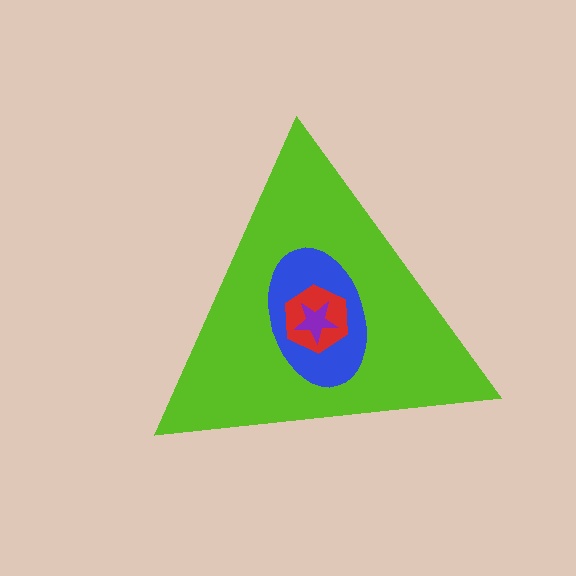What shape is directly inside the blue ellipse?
The red hexagon.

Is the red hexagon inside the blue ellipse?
Yes.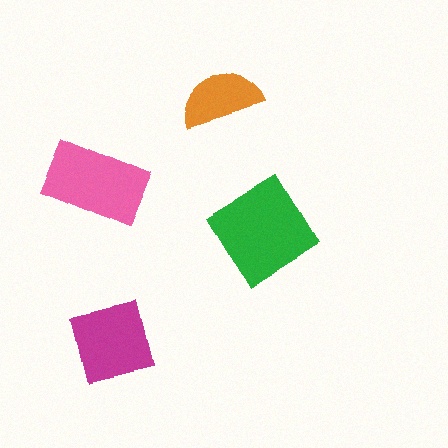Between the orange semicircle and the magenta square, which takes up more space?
The magenta square.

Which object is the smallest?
The orange semicircle.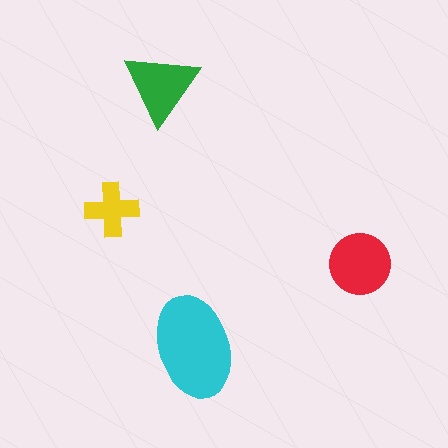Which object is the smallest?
The yellow cross.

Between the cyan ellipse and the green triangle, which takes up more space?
The cyan ellipse.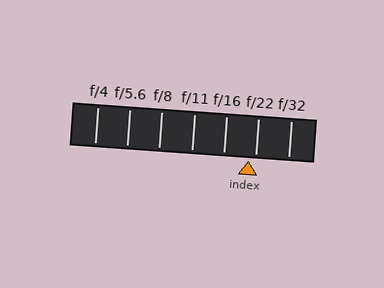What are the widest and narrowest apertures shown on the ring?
The widest aperture shown is f/4 and the narrowest is f/32.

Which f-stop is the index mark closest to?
The index mark is closest to f/22.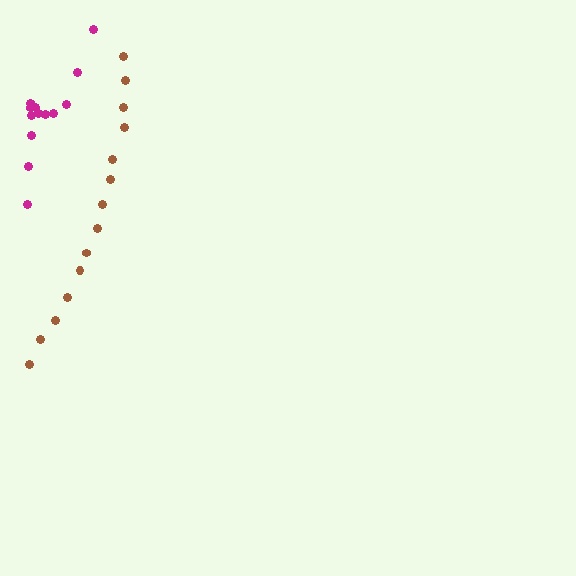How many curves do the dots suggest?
There are 2 distinct paths.